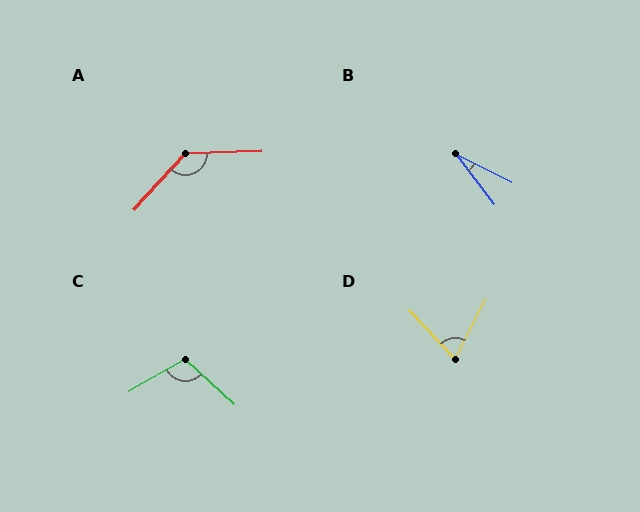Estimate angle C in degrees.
Approximately 107 degrees.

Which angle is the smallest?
B, at approximately 26 degrees.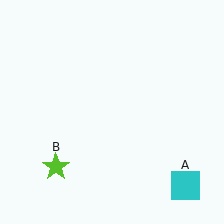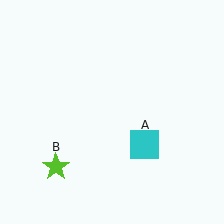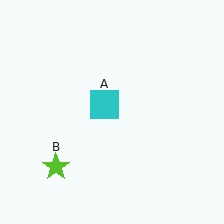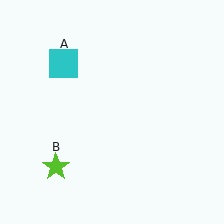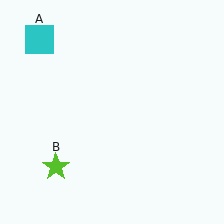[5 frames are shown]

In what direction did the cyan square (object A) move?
The cyan square (object A) moved up and to the left.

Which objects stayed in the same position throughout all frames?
Lime star (object B) remained stationary.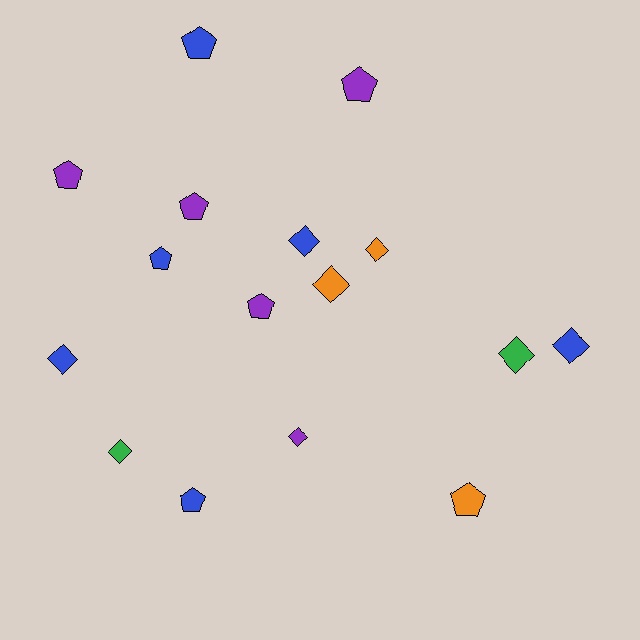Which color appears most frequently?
Blue, with 6 objects.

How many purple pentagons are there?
There are 4 purple pentagons.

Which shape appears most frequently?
Pentagon, with 8 objects.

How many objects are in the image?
There are 16 objects.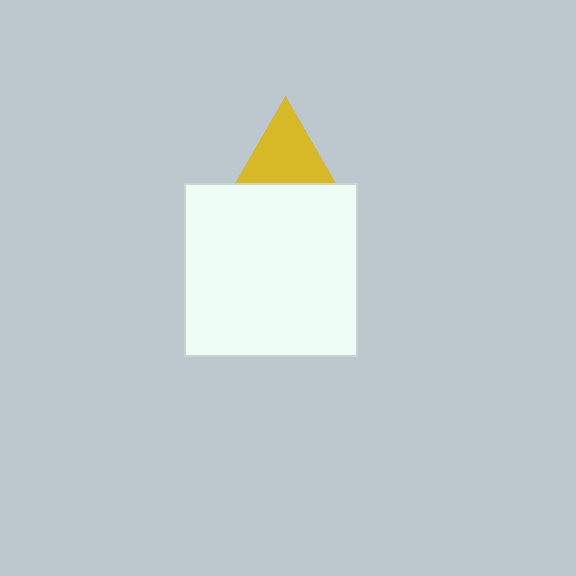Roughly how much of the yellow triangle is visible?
About half of it is visible (roughly 62%).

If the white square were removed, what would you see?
You would see the complete yellow triangle.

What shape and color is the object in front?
The object in front is a white square.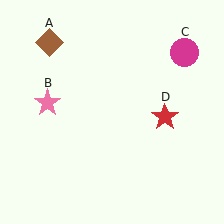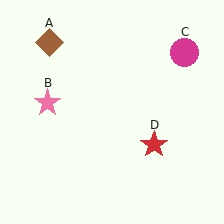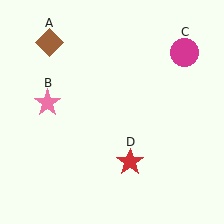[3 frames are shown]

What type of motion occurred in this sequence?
The red star (object D) rotated clockwise around the center of the scene.